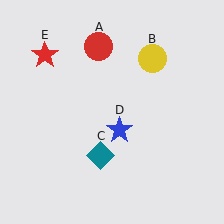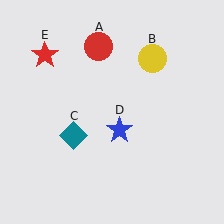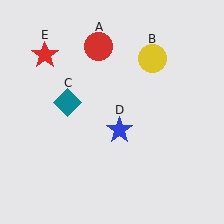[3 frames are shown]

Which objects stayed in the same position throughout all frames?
Red circle (object A) and yellow circle (object B) and blue star (object D) and red star (object E) remained stationary.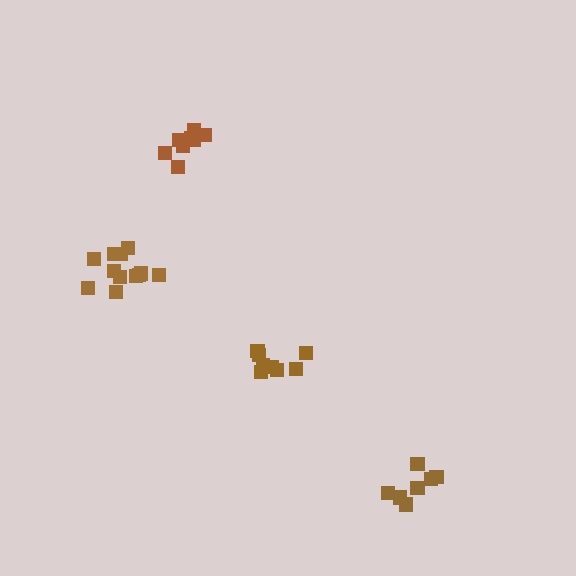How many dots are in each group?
Group 1: 12 dots, Group 2: 8 dots, Group 3: 8 dots, Group 4: 7 dots (35 total).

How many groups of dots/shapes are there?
There are 4 groups.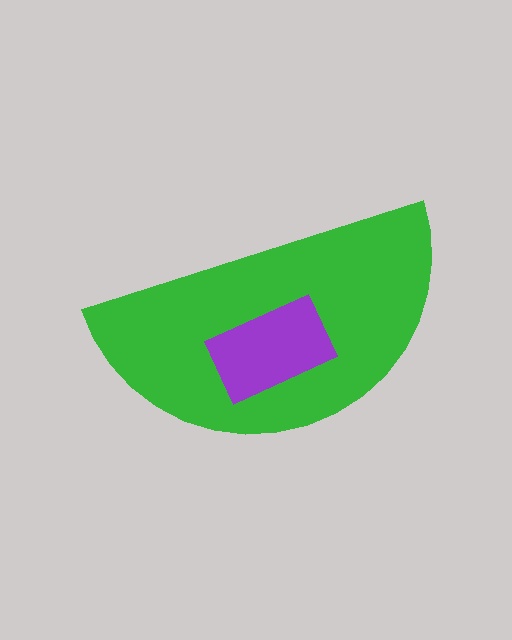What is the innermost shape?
The purple rectangle.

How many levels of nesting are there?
2.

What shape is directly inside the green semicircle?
The purple rectangle.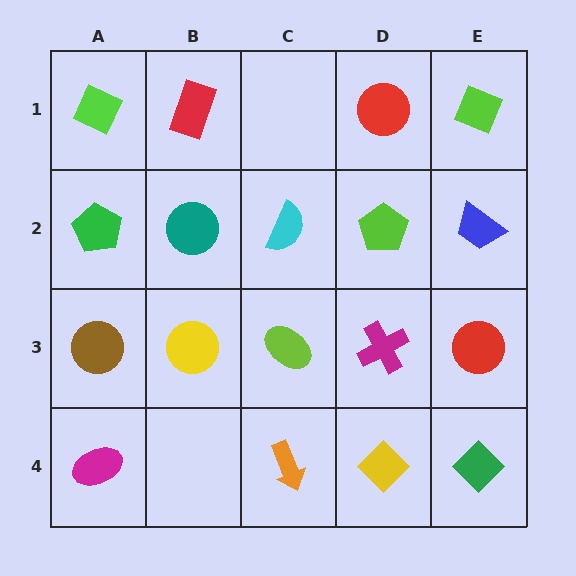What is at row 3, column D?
A magenta cross.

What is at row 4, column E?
A green diamond.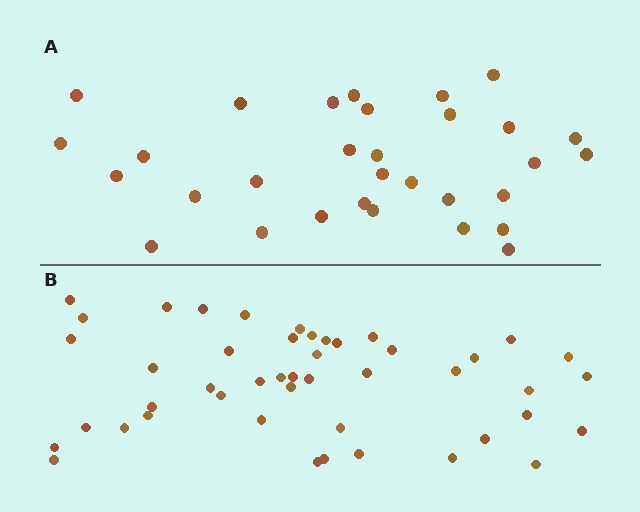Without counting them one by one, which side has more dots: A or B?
Region B (the bottom region) has more dots.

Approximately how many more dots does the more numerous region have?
Region B has approximately 15 more dots than region A.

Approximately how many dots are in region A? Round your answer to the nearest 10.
About 30 dots. (The exact count is 31, which rounds to 30.)